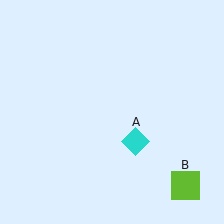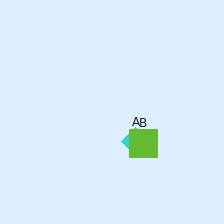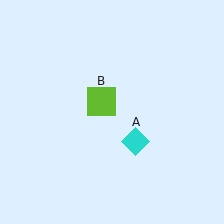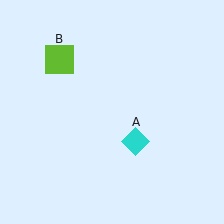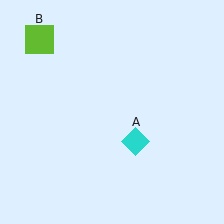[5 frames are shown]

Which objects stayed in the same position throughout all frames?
Cyan diamond (object A) remained stationary.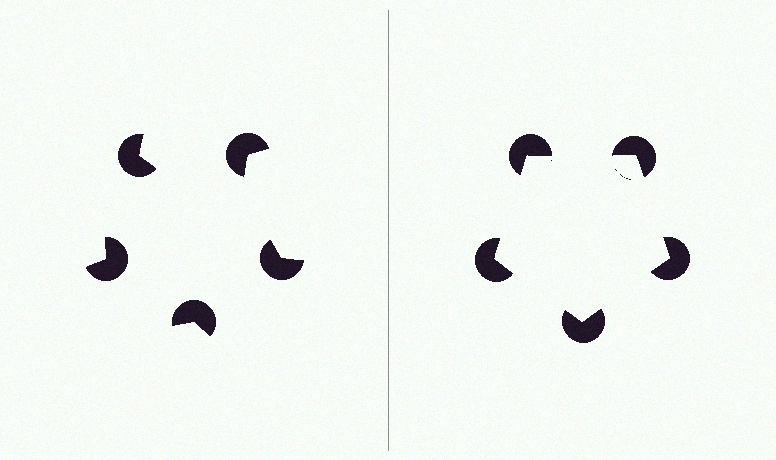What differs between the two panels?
The pac-man discs are positioned identically on both sides; only the wedge orientations differ. On the right they align to a pentagon; on the left they are misaligned.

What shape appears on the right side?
An illusory pentagon.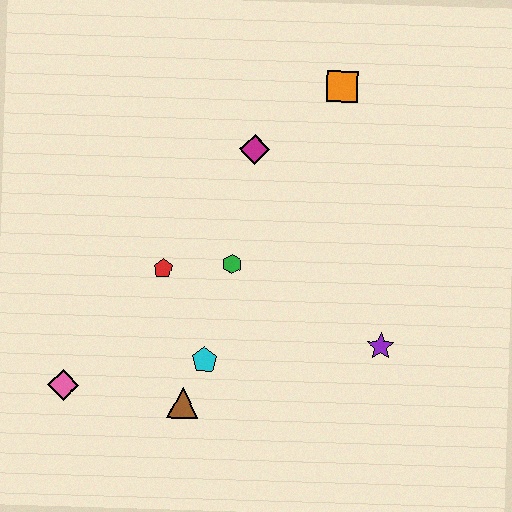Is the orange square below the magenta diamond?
No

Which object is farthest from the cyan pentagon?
The orange square is farthest from the cyan pentagon.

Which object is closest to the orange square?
The magenta diamond is closest to the orange square.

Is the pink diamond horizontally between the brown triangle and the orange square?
No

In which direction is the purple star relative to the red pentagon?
The purple star is to the right of the red pentagon.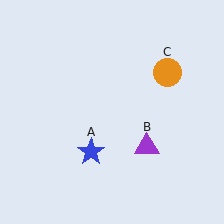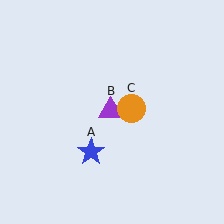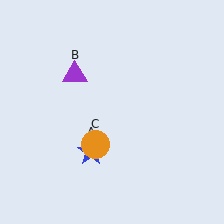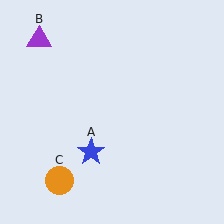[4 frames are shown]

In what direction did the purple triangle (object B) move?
The purple triangle (object B) moved up and to the left.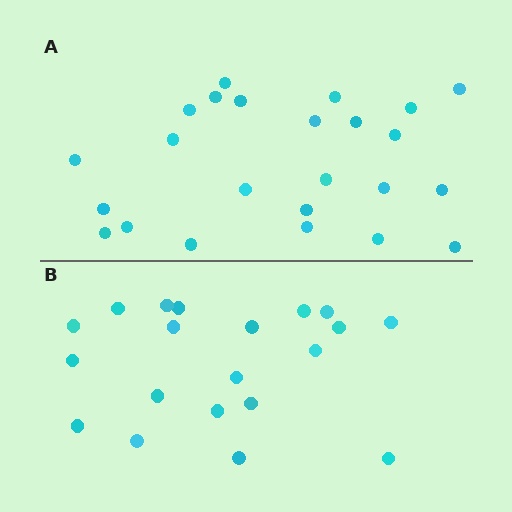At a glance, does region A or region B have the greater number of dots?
Region A (the top region) has more dots.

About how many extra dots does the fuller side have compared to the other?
Region A has about 4 more dots than region B.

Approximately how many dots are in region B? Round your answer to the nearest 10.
About 20 dots.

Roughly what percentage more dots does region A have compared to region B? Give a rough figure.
About 20% more.